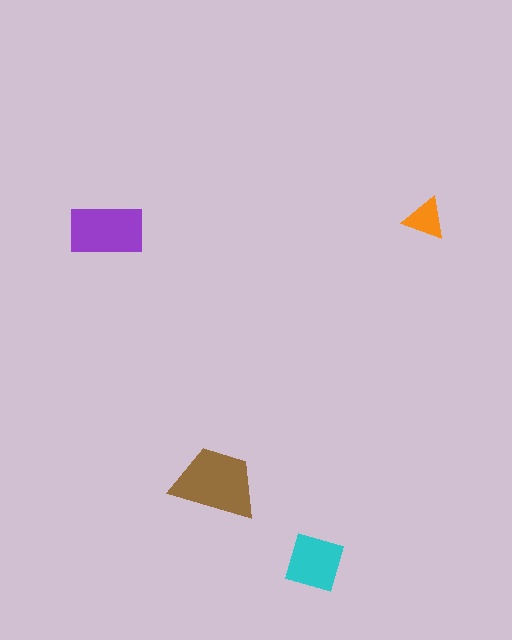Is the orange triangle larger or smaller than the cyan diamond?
Smaller.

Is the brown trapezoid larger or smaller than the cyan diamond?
Larger.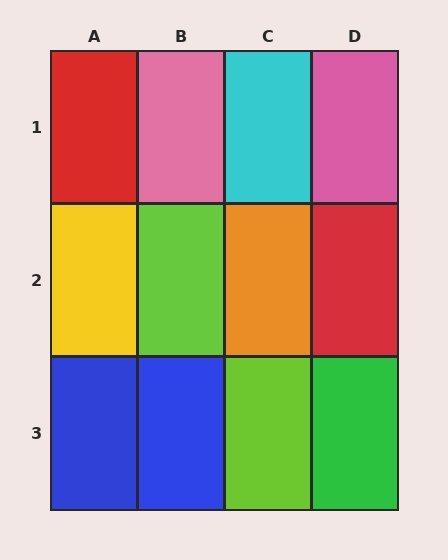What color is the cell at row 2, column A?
Yellow.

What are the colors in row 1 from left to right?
Red, pink, cyan, pink.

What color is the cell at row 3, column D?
Green.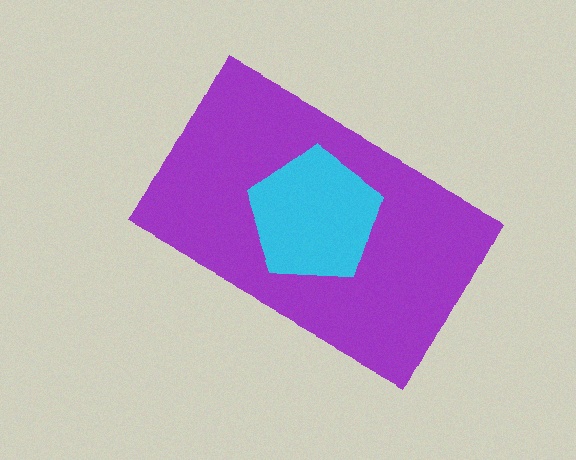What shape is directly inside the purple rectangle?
The cyan pentagon.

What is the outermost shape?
The purple rectangle.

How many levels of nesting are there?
2.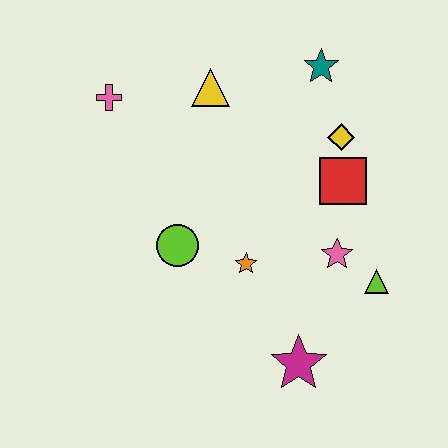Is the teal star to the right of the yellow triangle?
Yes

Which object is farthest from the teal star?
The magenta star is farthest from the teal star.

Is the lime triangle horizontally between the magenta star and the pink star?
No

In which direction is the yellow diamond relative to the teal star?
The yellow diamond is below the teal star.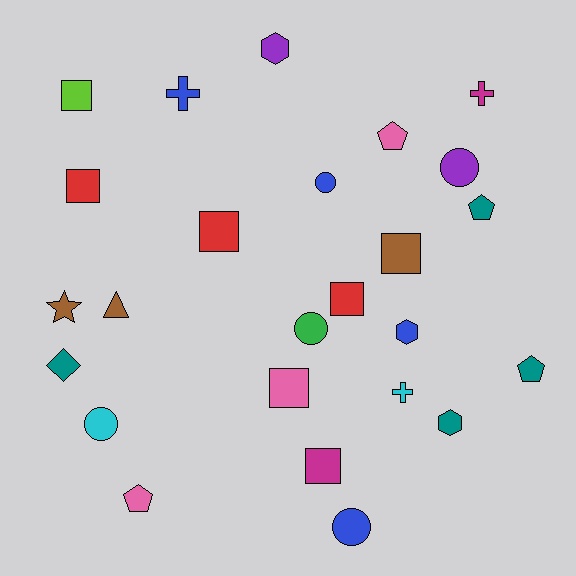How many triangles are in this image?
There is 1 triangle.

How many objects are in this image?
There are 25 objects.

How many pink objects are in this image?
There are 3 pink objects.